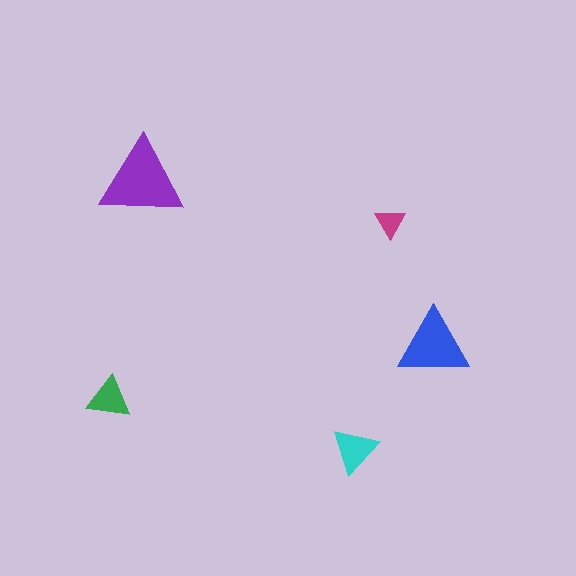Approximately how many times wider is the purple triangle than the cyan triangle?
About 2 times wider.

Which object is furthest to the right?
The blue triangle is rightmost.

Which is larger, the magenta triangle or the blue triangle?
The blue one.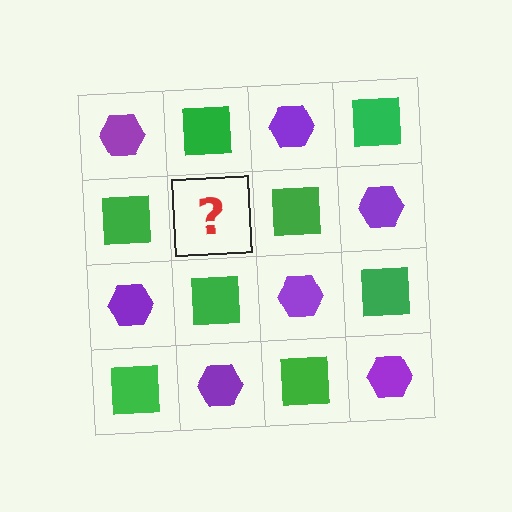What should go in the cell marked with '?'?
The missing cell should contain a purple hexagon.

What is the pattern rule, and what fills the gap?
The rule is that it alternates purple hexagon and green square in a checkerboard pattern. The gap should be filled with a purple hexagon.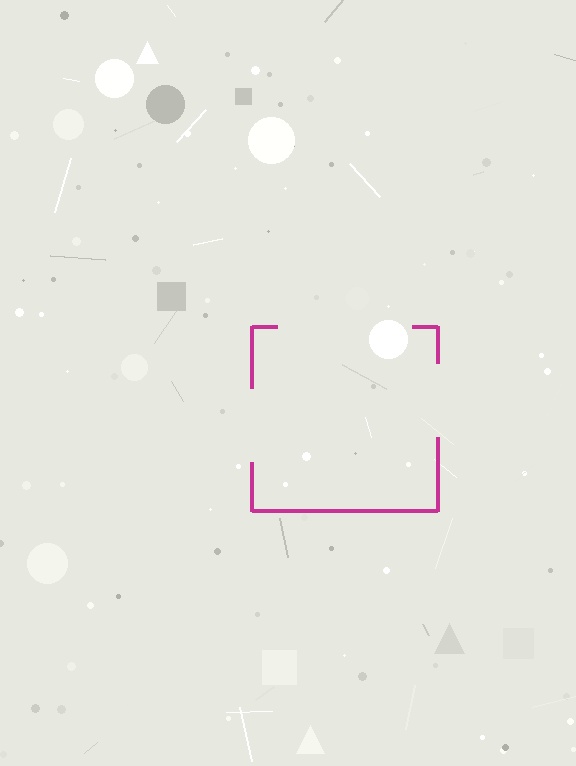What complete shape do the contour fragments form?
The contour fragments form a square.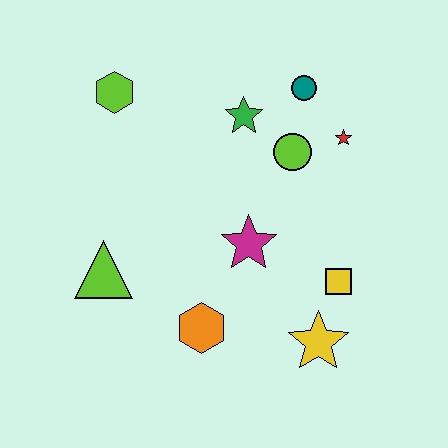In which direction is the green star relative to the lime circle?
The green star is to the left of the lime circle.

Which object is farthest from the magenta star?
The lime hexagon is farthest from the magenta star.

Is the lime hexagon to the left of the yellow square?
Yes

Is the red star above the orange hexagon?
Yes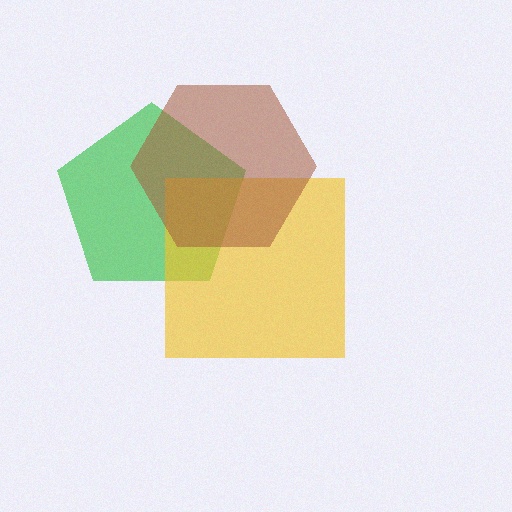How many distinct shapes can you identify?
There are 3 distinct shapes: a green pentagon, a yellow square, a brown hexagon.